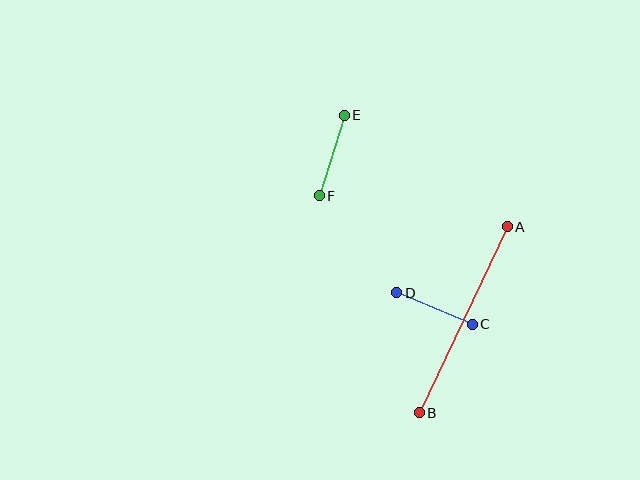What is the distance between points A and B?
The distance is approximately 205 pixels.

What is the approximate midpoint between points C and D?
The midpoint is at approximately (435, 309) pixels.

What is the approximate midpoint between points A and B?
The midpoint is at approximately (463, 320) pixels.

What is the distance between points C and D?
The distance is approximately 82 pixels.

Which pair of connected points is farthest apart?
Points A and B are farthest apart.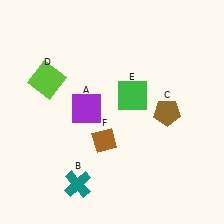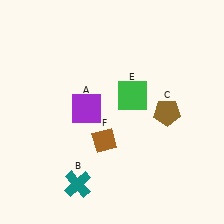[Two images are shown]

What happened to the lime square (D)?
The lime square (D) was removed in Image 2. It was in the top-left area of Image 1.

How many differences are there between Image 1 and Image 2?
There is 1 difference between the two images.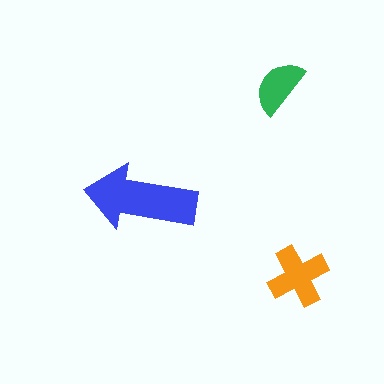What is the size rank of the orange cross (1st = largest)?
2nd.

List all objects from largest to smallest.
The blue arrow, the orange cross, the green semicircle.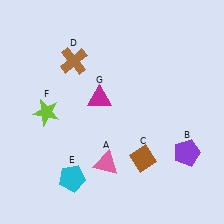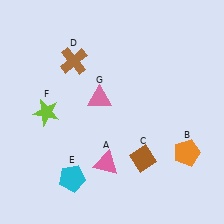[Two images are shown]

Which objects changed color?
B changed from purple to orange. G changed from magenta to pink.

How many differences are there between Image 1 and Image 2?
There are 2 differences between the two images.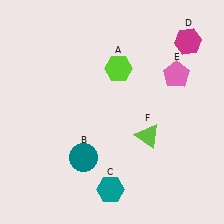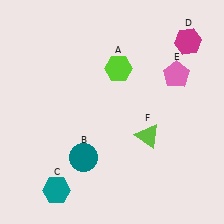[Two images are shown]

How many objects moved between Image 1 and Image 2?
1 object moved between the two images.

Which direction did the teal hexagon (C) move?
The teal hexagon (C) moved left.